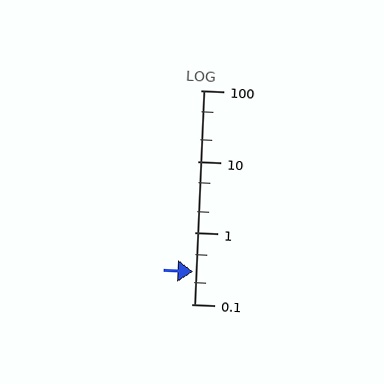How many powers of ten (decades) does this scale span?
The scale spans 3 decades, from 0.1 to 100.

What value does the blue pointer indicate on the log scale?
The pointer indicates approximately 0.29.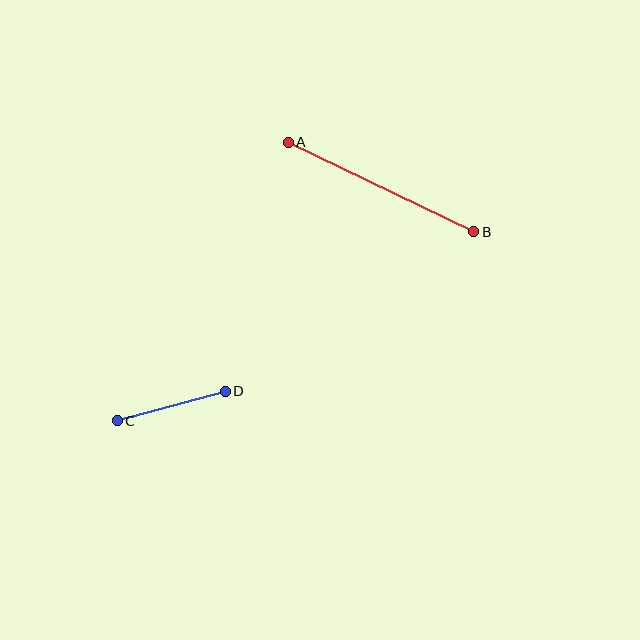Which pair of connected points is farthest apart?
Points A and B are farthest apart.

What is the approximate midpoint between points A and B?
The midpoint is at approximately (381, 187) pixels.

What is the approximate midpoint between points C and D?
The midpoint is at approximately (171, 406) pixels.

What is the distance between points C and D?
The distance is approximately 112 pixels.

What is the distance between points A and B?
The distance is approximately 206 pixels.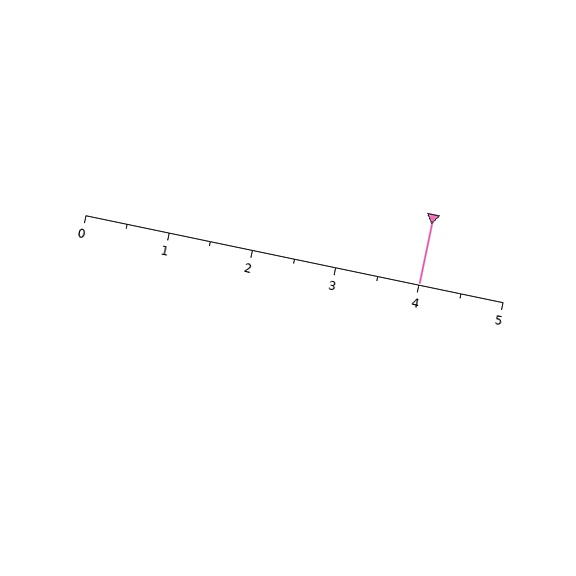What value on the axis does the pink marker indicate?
The marker indicates approximately 4.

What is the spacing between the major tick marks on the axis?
The major ticks are spaced 1 apart.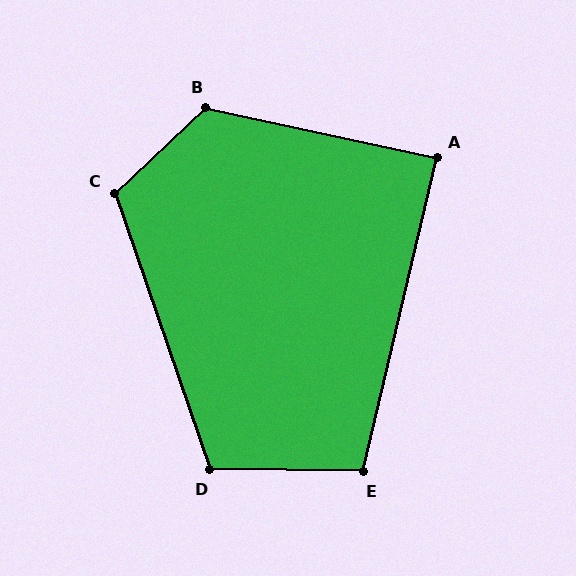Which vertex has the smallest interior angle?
A, at approximately 89 degrees.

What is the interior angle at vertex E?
Approximately 103 degrees (obtuse).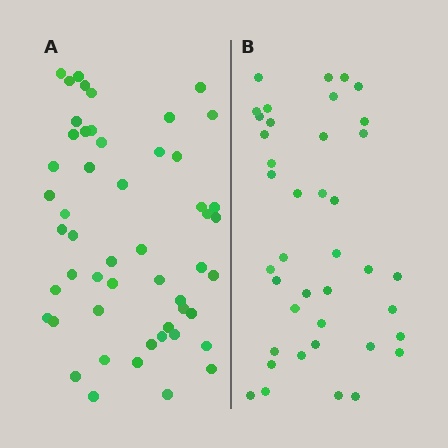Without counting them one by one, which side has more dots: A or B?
Region A (the left region) has more dots.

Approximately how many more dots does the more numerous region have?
Region A has roughly 12 or so more dots than region B.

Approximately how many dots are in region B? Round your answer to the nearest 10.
About 40 dots.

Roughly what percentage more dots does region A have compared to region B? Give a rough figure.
About 30% more.